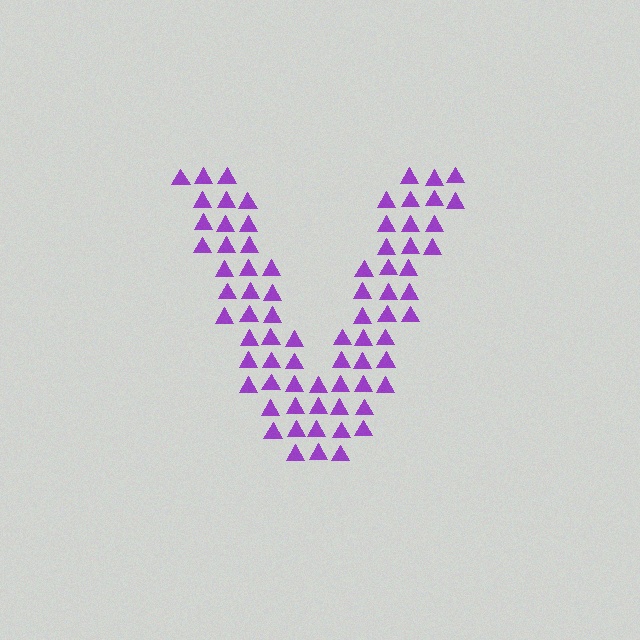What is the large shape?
The large shape is the letter V.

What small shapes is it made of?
It is made of small triangles.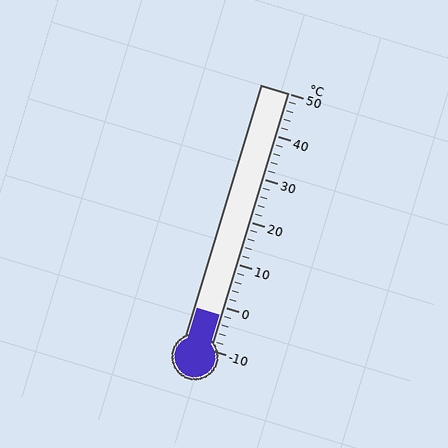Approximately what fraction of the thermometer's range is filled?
The thermometer is filled to approximately 15% of its range.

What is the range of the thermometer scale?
The thermometer scale ranges from -10°C to 50°C.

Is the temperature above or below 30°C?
The temperature is below 30°C.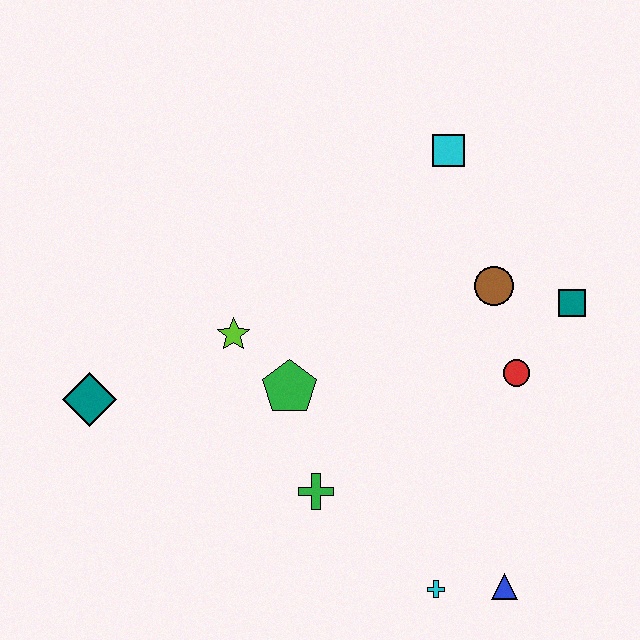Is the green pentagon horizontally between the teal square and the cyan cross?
No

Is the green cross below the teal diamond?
Yes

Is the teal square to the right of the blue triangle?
Yes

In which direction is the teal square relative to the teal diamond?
The teal square is to the right of the teal diamond.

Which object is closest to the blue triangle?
The cyan cross is closest to the blue triangle.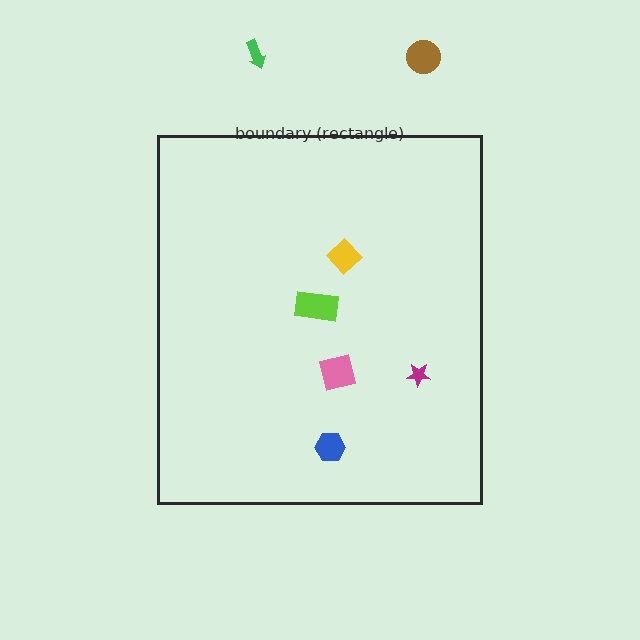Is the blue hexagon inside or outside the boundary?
Inside.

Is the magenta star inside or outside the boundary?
Inside.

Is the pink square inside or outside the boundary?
Inside.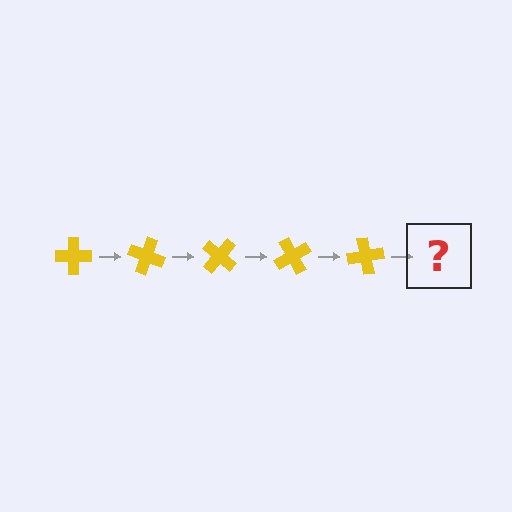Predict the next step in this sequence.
The next step is a yellow cross rotated 100 degrees.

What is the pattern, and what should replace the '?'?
The pattern is that the cross rotates 20 degrees each step. The '?' should be a yellow cross rotated 100 degrees.